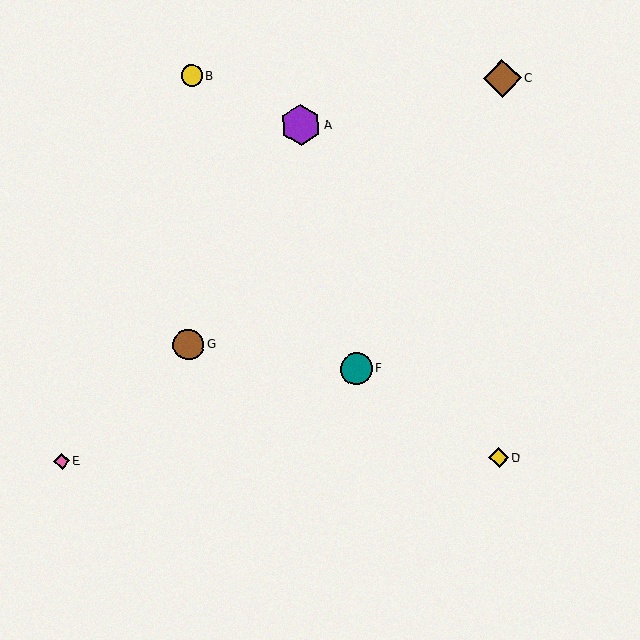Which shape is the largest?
The purple hexagon (labeled A) is the largest.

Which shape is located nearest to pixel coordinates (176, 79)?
The yellow circle (labeled B) at (191, 76) is nearest to that location.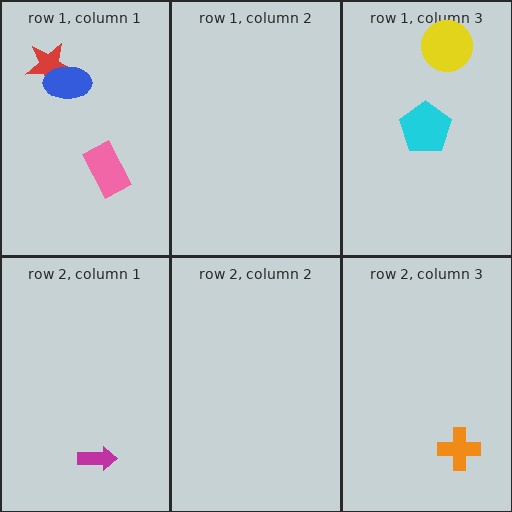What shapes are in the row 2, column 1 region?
The magenta arrow.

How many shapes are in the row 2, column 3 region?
1.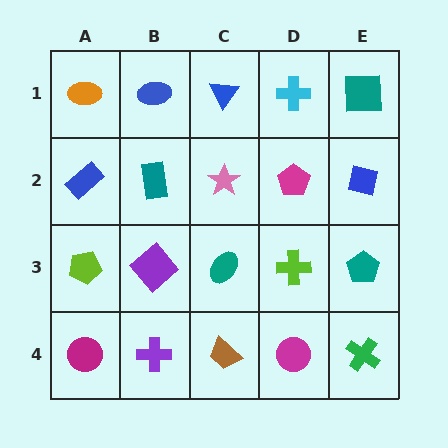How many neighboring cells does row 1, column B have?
3.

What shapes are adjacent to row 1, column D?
A magenta pentagon (row 2, column D), a blue triangle (row 1, column C), a teal square (row 1, column E).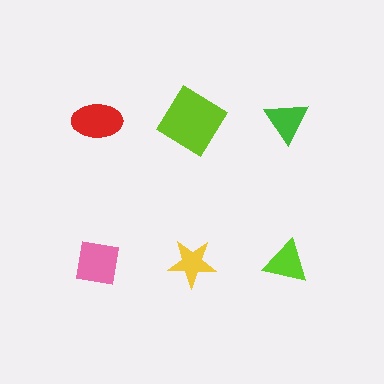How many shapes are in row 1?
3 shapes.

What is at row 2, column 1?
A pink square.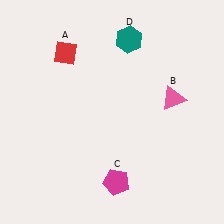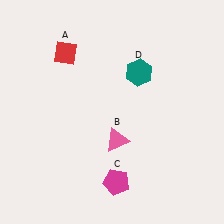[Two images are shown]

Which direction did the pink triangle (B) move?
The pink triangle (B) moved left.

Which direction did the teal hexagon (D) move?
The teal hexagon (D) moved down.